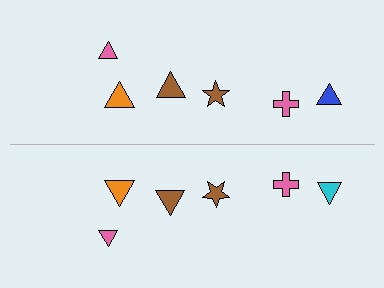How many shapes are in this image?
There are 12 shapes in this image.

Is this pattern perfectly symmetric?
No, the pattern is not perfectly symmetric. The cyan triangle on the bottom side breaks the symmetry — its mirror counterpart is blue.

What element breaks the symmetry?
The cyan triangle on the bottom side breaks the symmetry — its mirror counterpart is blue.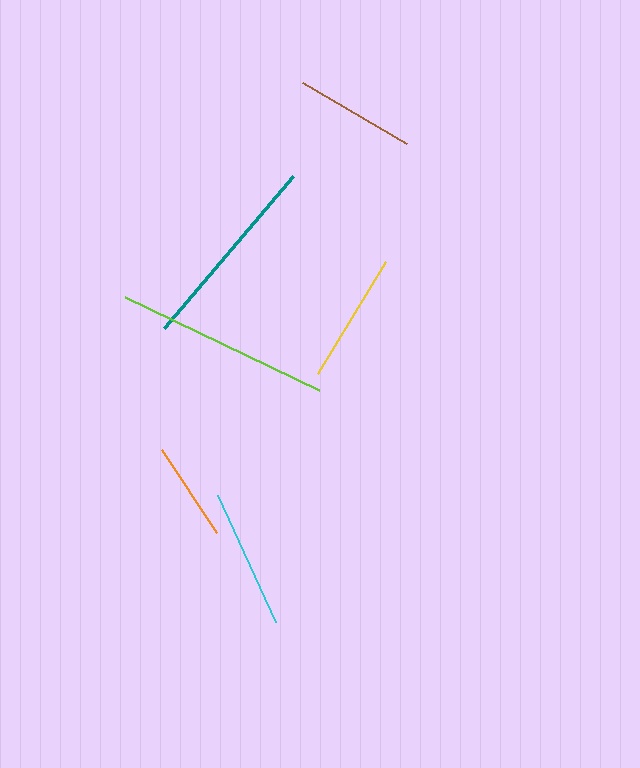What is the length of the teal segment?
The teal segment is approximately 199 pixels long.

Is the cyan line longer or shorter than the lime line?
The lime line is longer than the cyan line.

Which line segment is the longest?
The lime line is the longest at approximately 215 pixels.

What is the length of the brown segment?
The brown segment is approximately 121 pixels long.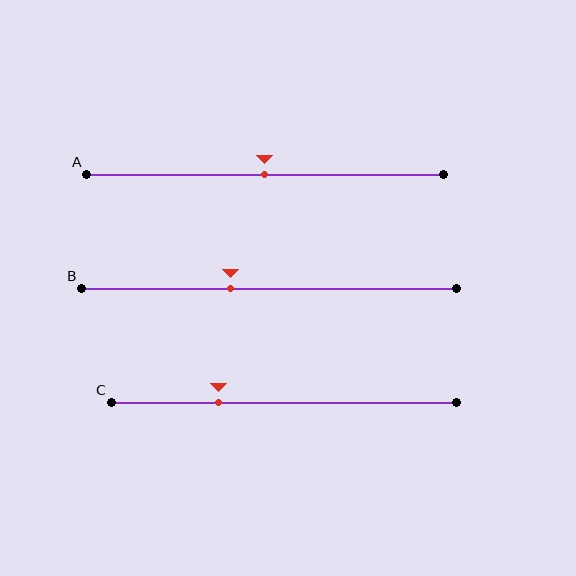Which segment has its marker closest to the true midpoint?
Segment A has its marker closest to the true midpoint.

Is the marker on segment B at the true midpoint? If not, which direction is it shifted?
No, the marker on segment B is shifted to the left by about 10% of the segment length.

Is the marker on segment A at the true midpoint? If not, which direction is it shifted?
Yes, the marker on segment A is at the true midpoint.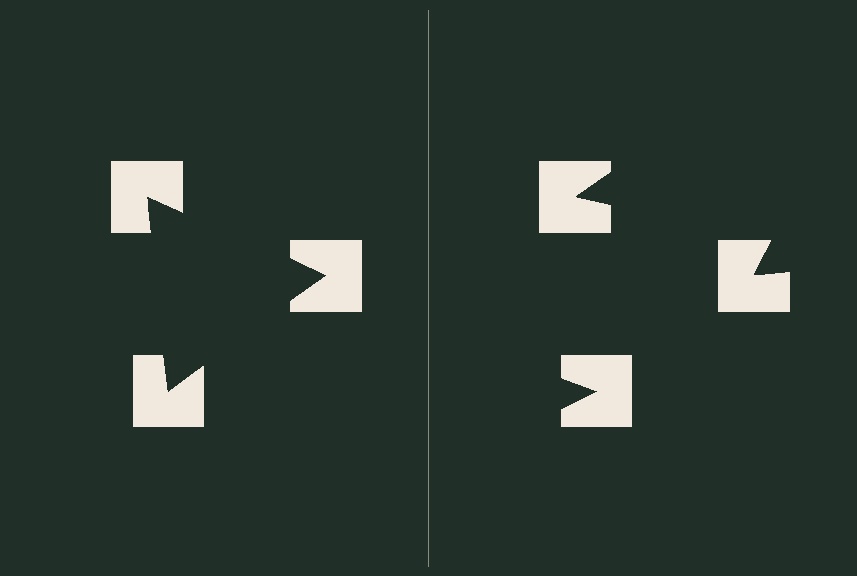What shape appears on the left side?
An illusory triangle.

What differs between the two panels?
The notched squares are positioned identically on both sides; only the wedge orientations differ. On the left they align to a triangle; on the right they are misaligned.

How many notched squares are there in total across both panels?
6 — 3 on each side.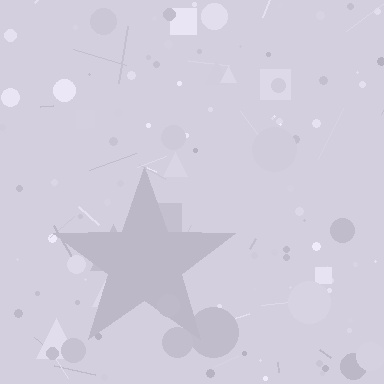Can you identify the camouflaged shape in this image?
The camouflaged shape is a star.